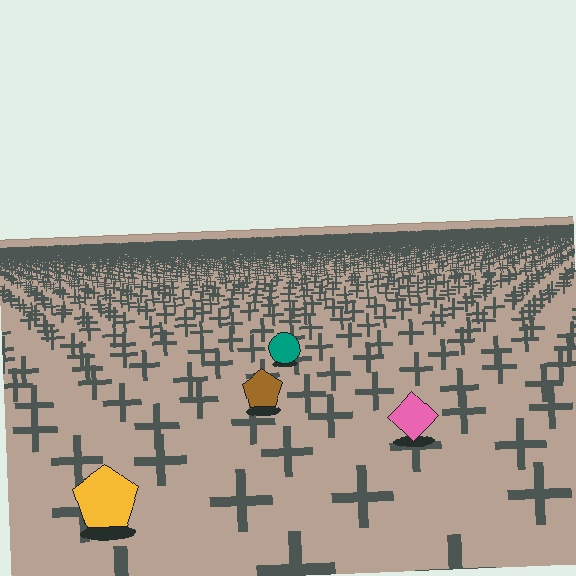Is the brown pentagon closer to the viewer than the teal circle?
Yes. The brown pentagon is closer — you can tell from the texture gradient: the ground texture is coarser near it.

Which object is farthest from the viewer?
The teal circle is farthest from the viewer. It appears smaller and the ground texture around it is denser.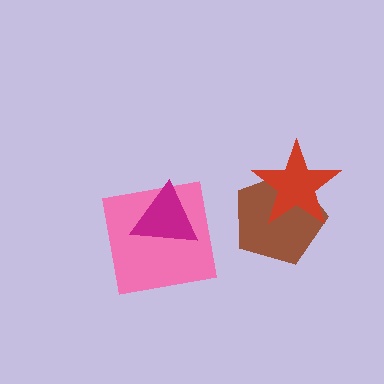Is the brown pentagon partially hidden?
Yes, it is partially covered by another shape.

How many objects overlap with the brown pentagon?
1 object overlaps with the brown pentagon.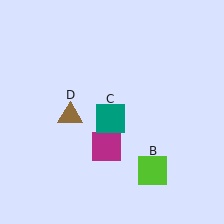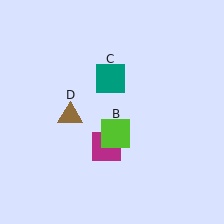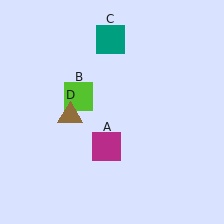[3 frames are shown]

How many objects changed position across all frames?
2 objects changed position: lime square (object B), teal square (object C).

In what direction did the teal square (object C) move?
The teal square (object C) moved up.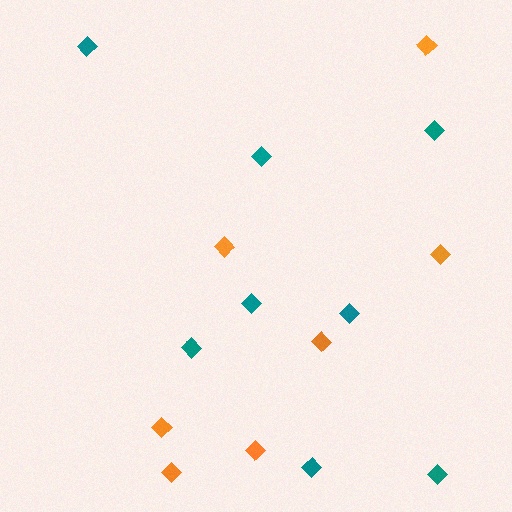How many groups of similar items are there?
There are 2 groups: one group of teal diamonds (8) and one group of orange diamonds (7).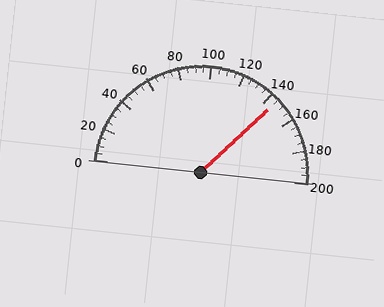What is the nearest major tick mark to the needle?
The nearest major tick mark is 140.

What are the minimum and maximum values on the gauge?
The gauge ranges from 0 to 200.